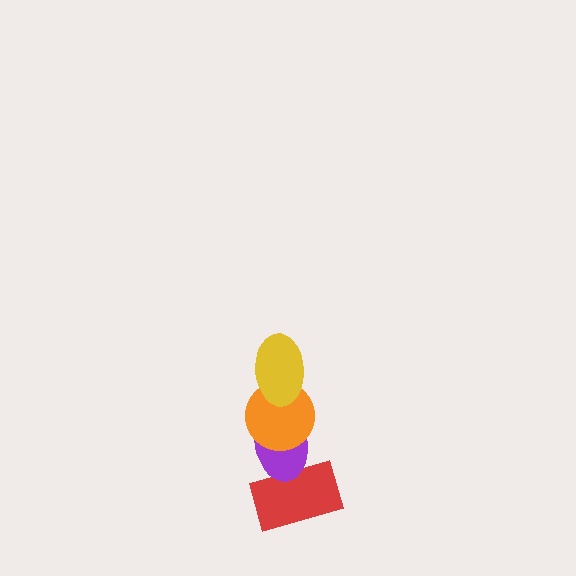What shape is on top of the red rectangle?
The purple ellipse is on top of the red rectangle.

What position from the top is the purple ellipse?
The purple ellipse is 3rd from the top.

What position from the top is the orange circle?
The orange circle is 2nd from the top.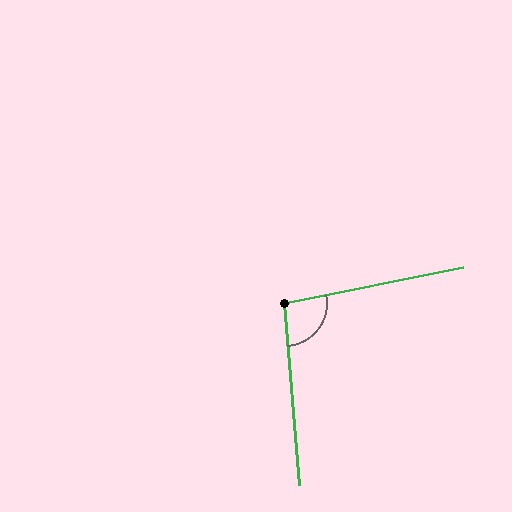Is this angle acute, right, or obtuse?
It is obtuse.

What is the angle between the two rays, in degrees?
Approximately 97 degrees.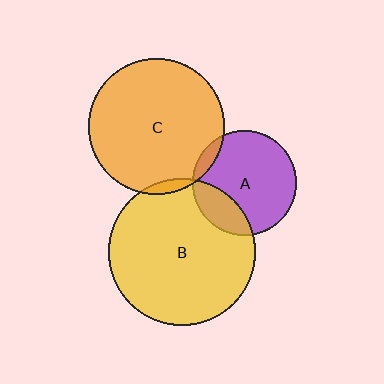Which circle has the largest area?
Circle B (yellow).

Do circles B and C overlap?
Yes.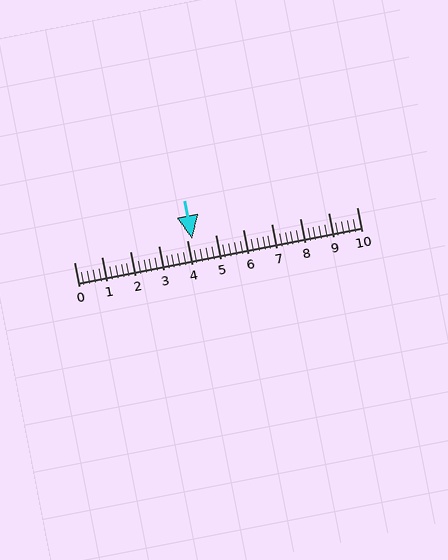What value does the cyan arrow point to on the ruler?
The cyan arrow points to approximately 4.2.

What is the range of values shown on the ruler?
The ruler shows values from 0 to 10.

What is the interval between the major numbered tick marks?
The major tick marks are spaced 1 units apart.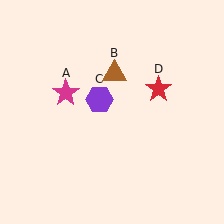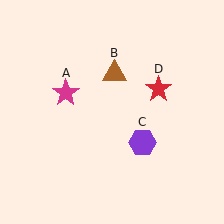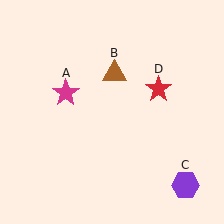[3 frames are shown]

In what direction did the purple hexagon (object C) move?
The purple hexagon (object C) moved down and to the right.